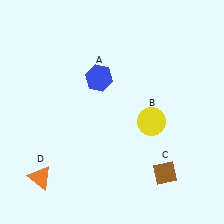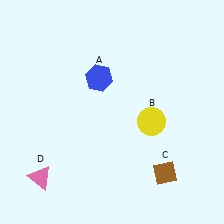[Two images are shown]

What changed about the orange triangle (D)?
In Image 1, D is orange. In Image 2, it changed to pink.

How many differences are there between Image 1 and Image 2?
There is 1 difference between the two images.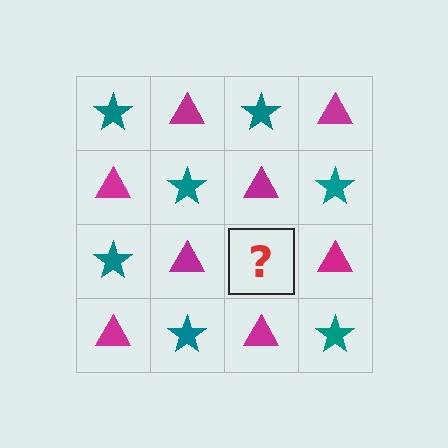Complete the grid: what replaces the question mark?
The question mark should be replaced with a teal star.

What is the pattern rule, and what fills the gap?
The rule is that it alternates teal star and magenta triangle in a checkerboard pattern. The gap should be filled with a teal star.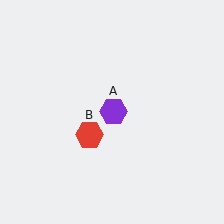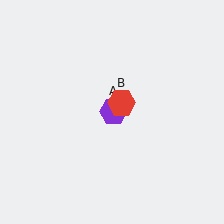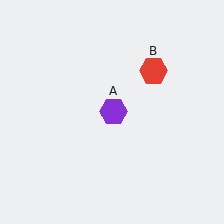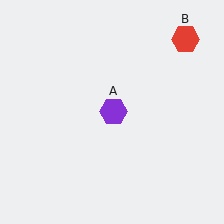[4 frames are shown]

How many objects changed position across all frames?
1 object changed position: red hexagon (object B).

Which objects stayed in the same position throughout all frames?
Purple hexagon (object A) remained stationary.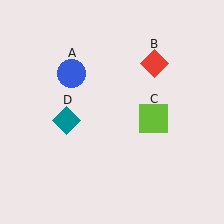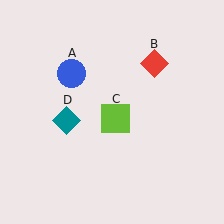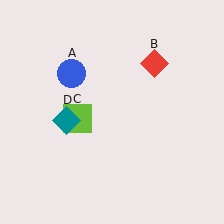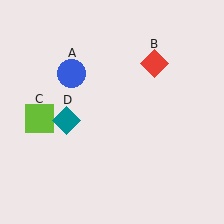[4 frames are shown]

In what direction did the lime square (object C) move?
The lime square (object C) moved left.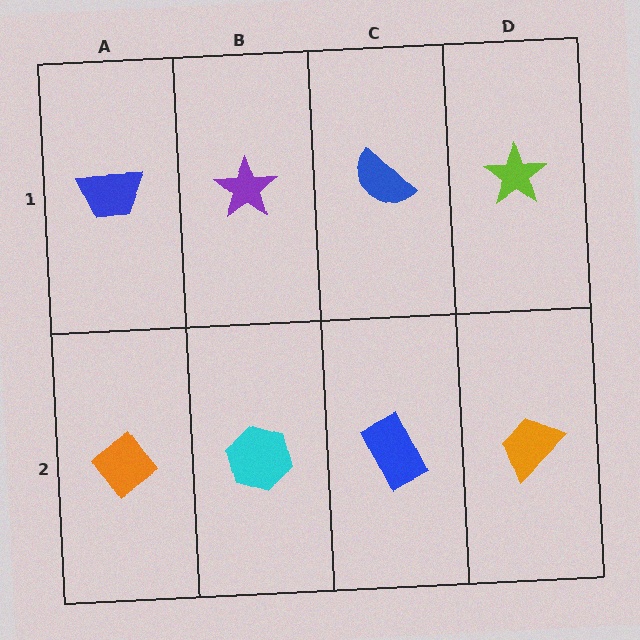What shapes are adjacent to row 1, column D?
An orange trapezoid (row 2, column D), a blue semicircle (row 1, column C).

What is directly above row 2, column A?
A blue trapezoid.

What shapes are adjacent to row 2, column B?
A purple star (row 1, column B), an orange diamond (row 2, column A), a blue rectangle (row 2, column C).